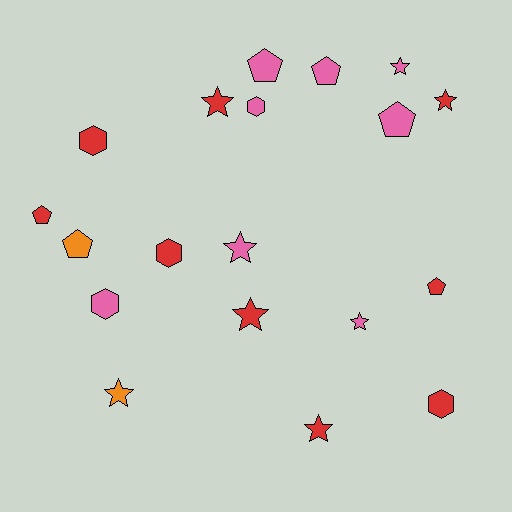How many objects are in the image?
There are 19 objects.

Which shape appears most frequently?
Star, with 8 objects.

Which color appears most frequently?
Red, with 9 objects.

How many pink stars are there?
There are 3 pink stars.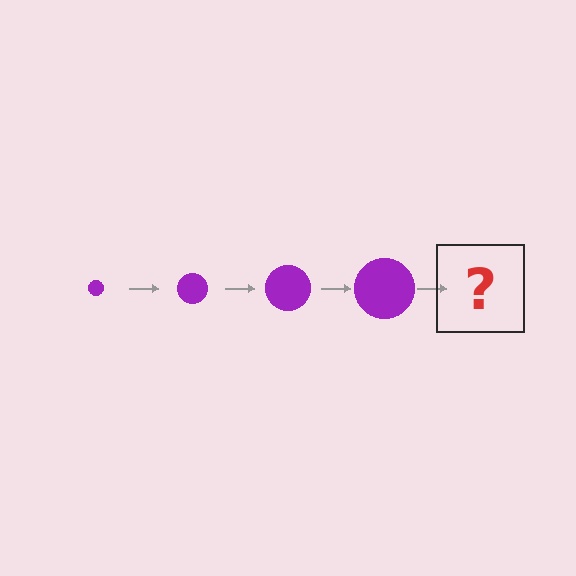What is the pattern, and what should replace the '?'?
The pattern is that the circle gets progressively larger each step. The '?' should be a purple circle, larger than the previous one.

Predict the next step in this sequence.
The next step is a purple circle, larger than the previous one.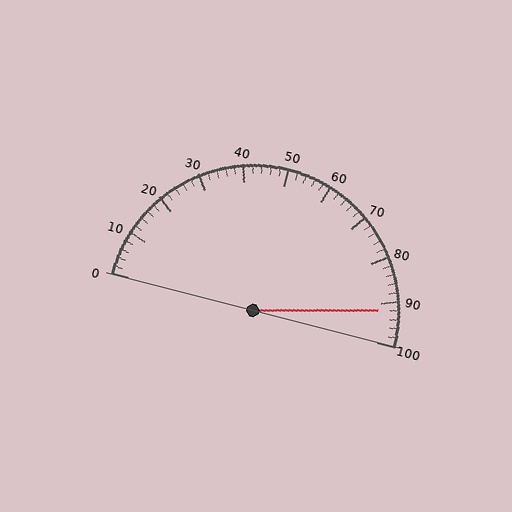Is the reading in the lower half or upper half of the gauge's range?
The reading is in the upper half of the range (0 to 100).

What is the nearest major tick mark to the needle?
The nearest major tick mark is 90.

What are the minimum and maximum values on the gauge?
The gauge ranges from 0 to 100.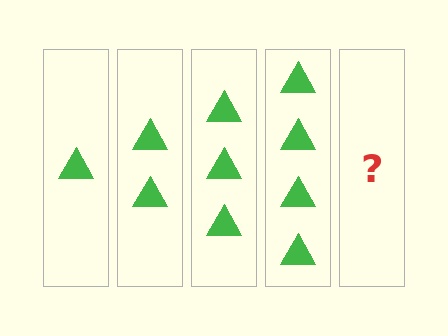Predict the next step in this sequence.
The next step is 5 triangles.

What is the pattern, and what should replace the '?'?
The pattern is that each step adds one more triangle. The '?' should be 5 triangles.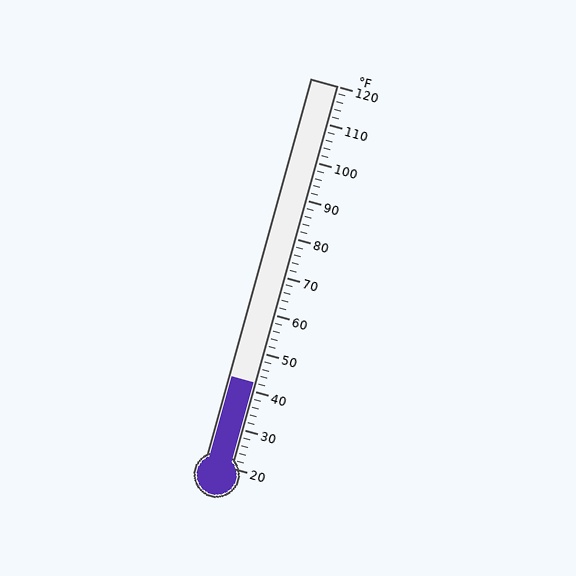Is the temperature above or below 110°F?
The temperature is below 110°F.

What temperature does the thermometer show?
The thermometer shows approximately 42°F.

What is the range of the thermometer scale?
The thermometer scale ranges from 20°F to 120°F.